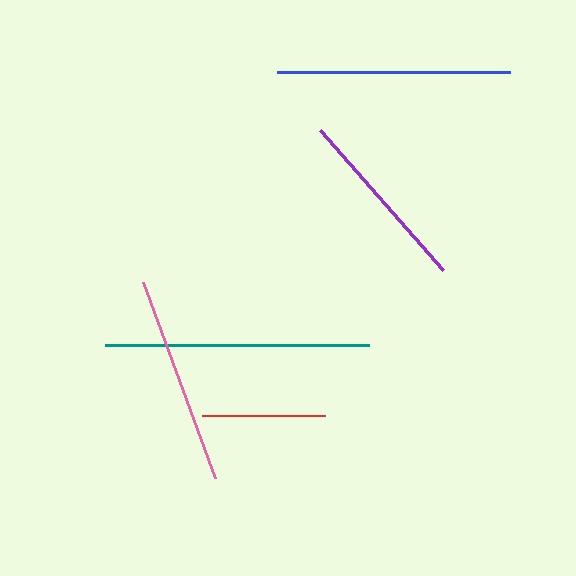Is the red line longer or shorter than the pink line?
The pink line is longer than the red line.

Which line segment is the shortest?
The red line is the shortest at approximately 123 pixels.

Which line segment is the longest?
The teal line is the longest at approximately 264 pixels.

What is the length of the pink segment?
The pink segment is approximately 208 pixels long.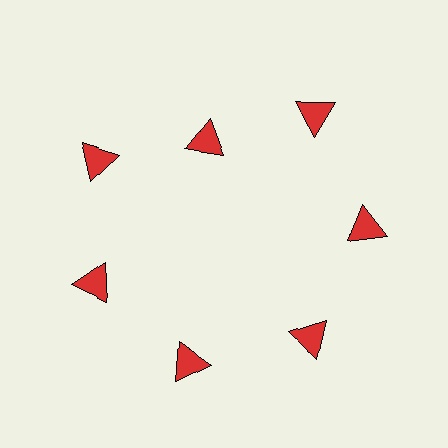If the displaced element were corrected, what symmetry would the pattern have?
It would have 7-fold rotational symmetry — the pattern would map onto itself every 51 degrees.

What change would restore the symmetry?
The symmetry would be restored by moving it outward, back onto the ring so that all 7 triangles sit at equal angles and equal distance from the center.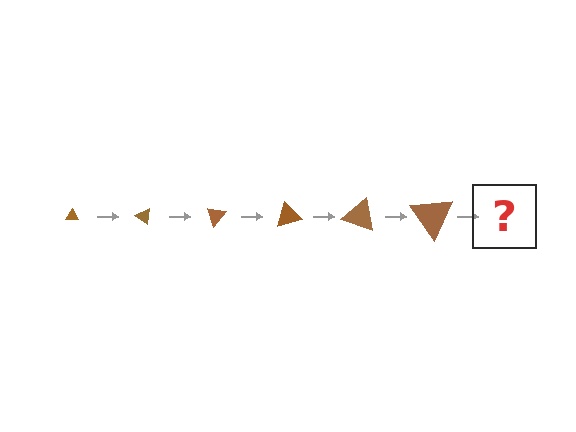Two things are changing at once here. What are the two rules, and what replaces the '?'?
The two rules are that the triangle grows larger each step and it rotates 35 degrees each step. The '?' should be a triangle, larger than the previous one and rotated 210 degrees from the start.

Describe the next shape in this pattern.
It should be a triangle, larger than the previous one and rotated 210 degrees from the start.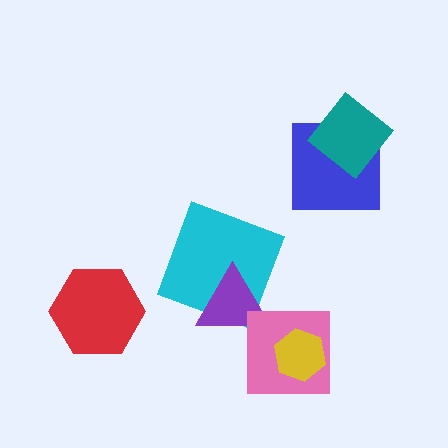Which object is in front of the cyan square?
The purple triangle is in front of the cyan square.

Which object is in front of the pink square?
The yellow hexagon is in front of the pink square.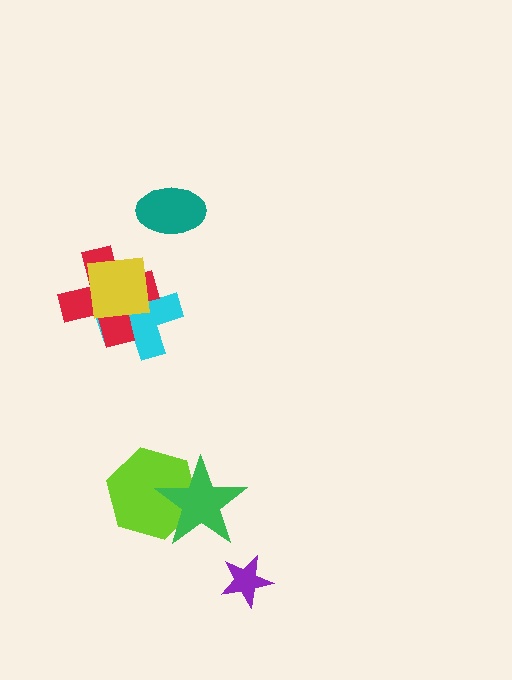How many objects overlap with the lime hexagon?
1 object overlaps with the lime hexagon.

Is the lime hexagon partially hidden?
Yes, it is partially covered by another shape.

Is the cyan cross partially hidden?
Yes, it is partially covered by another shape.